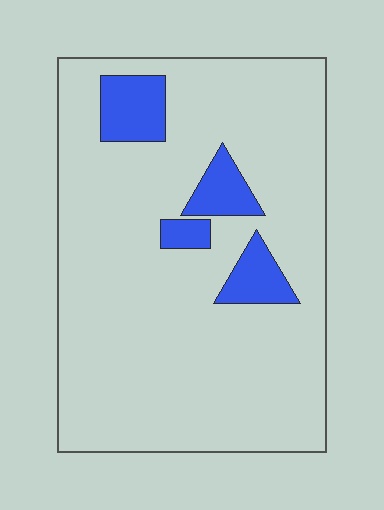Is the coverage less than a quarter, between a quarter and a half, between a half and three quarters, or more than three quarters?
Less than a quarter.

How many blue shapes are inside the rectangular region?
4.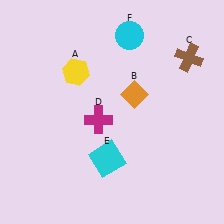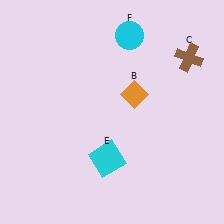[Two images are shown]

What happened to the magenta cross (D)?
The magenta cross (D) was removed in Image 2. It was in the bottom-left area of Image 1.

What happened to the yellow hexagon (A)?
The yellow hexagon (A) was removed in Image 2. It was in the top-left area of Image 1.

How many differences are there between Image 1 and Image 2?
There are 2 differences between the two images.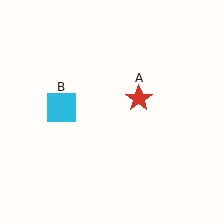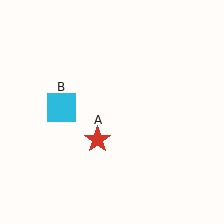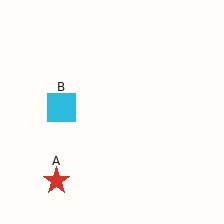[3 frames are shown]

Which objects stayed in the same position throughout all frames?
Cyan square (object B) remained stationary.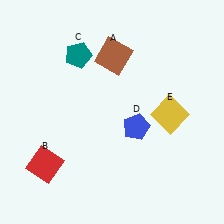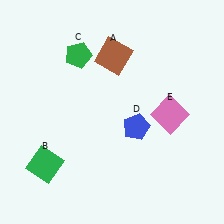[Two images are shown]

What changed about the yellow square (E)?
In Image 1, E is yellow. In Image 2, it changed to pink.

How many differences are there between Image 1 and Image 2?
There are 3 differences between the two images.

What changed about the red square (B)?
In Image 1, B is red. In Image 2, it changed to green.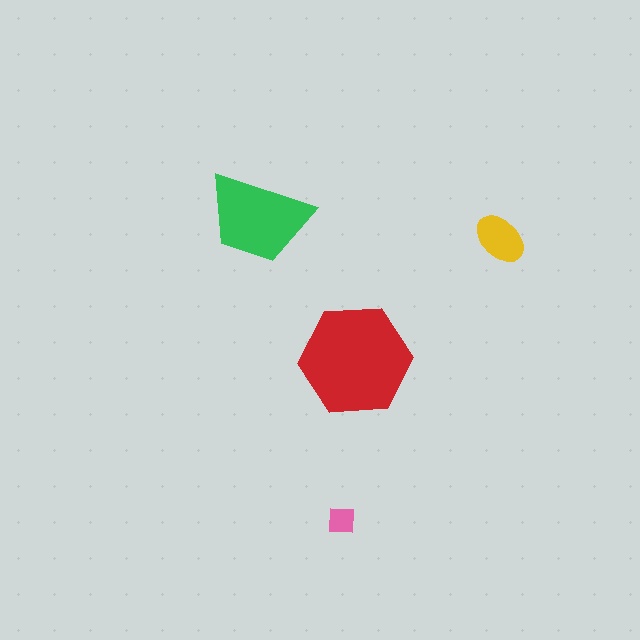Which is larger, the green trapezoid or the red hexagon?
The red hexagon.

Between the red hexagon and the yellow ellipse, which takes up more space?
The red hexagon.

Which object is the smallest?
The pink square.